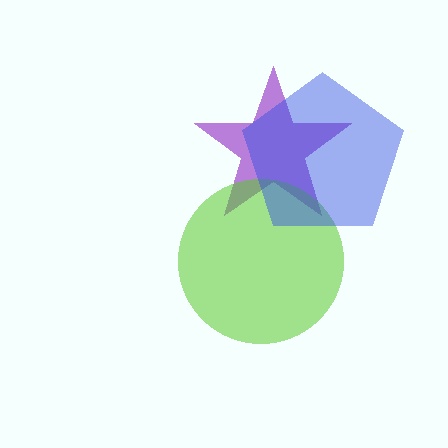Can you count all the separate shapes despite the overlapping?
Yes, there are 3 separate shapes.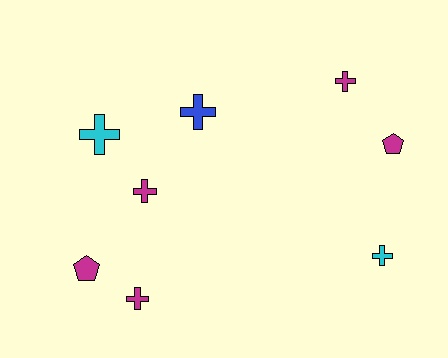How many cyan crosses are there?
There are 2 cyan crosses.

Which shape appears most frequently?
Cross, with 6 objects.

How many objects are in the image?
There are 8 objects.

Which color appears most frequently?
Magenta, with 5 objects.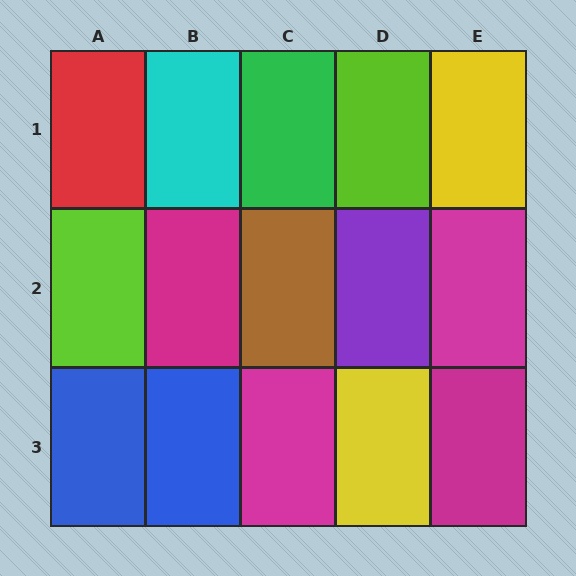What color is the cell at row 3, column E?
Magenta.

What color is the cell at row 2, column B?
Magenta.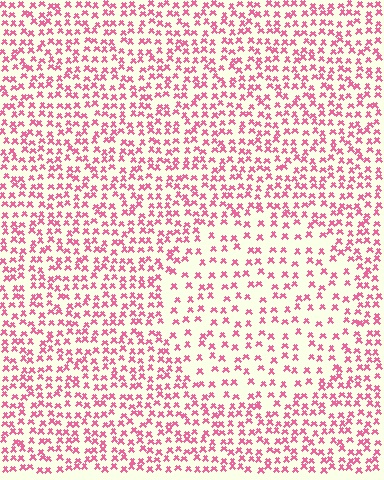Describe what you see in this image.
The image contains small pink elements arranged at two different densities. A circle-shaped region is visible where the elements are less densely packed than the surrounding area.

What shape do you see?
I see a circle.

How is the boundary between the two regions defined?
The boundary is defined by a change in element density (approximately 1.8x ratio). All elements are the same color, size, and shape.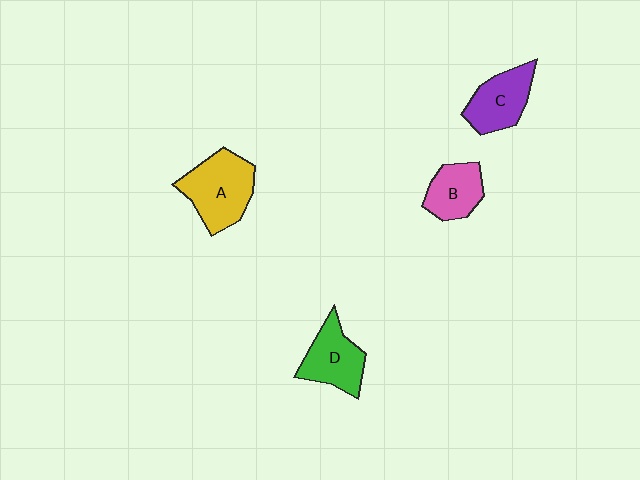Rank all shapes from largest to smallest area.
From largest to smallest: A (yellow), D (green), C (purple), B (pink).